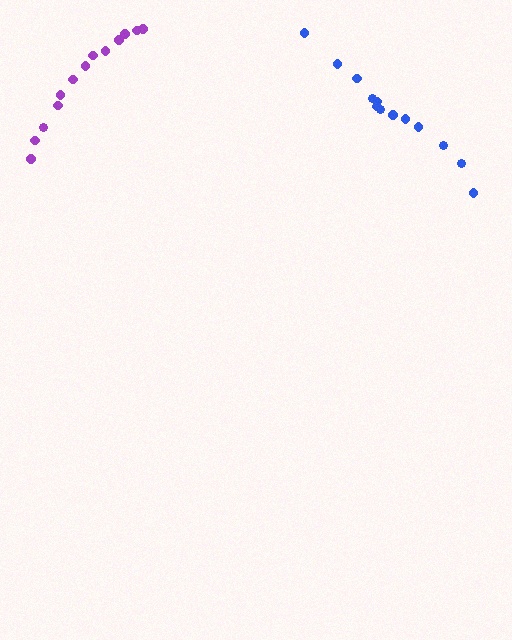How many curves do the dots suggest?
There are 2 distinct paths.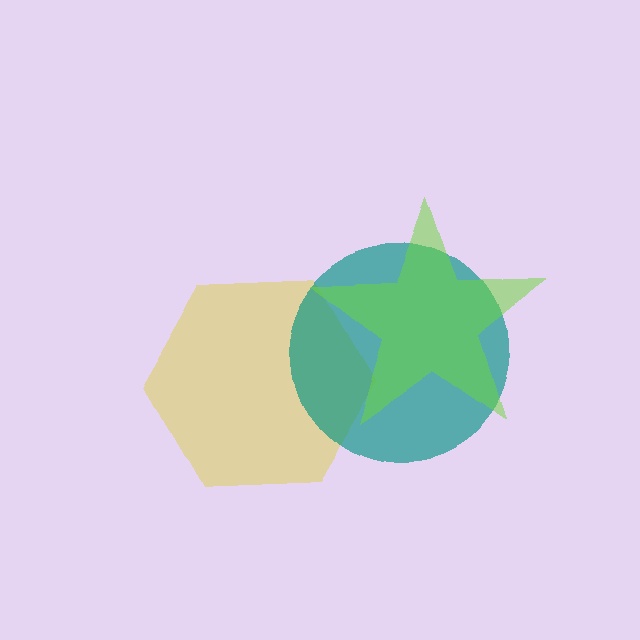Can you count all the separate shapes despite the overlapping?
Yes, there are 3 separate shapes.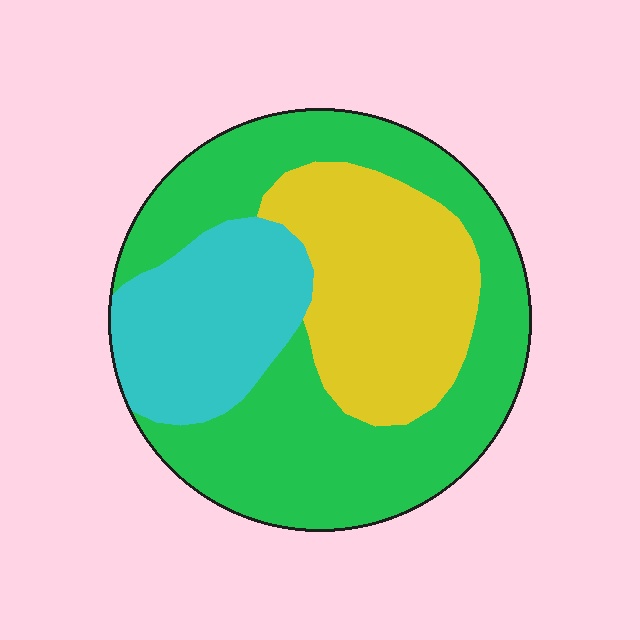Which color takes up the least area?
Cyan, at roughly 20%.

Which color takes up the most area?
Green, at roughly 50%.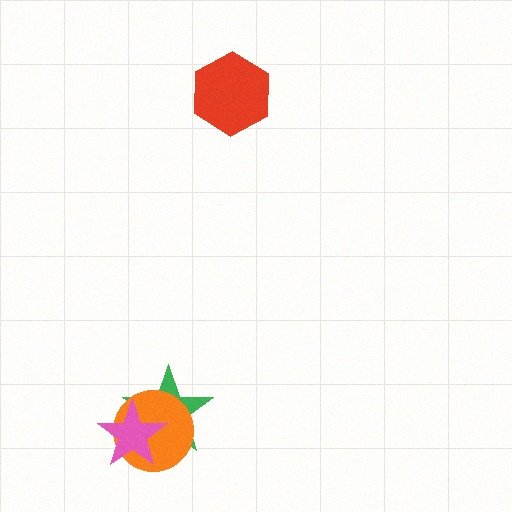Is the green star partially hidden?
Yes, it is partially covered by another shape.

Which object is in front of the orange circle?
The pink star is in front of the orange circle.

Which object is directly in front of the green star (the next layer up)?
The orange circle is directly in front of the green star.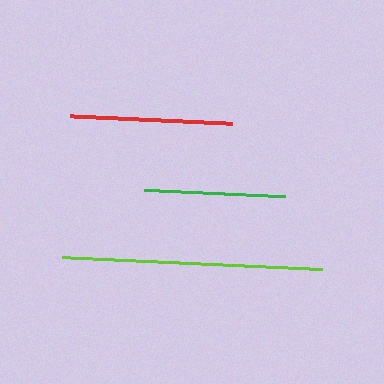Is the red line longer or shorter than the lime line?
The lime line is longer than the red line.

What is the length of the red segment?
The red segment is approximately 162 pixels long.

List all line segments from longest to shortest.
From longest to shortest: lime, red, green.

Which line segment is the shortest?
The green line is the shortest at approximately 141 pixels.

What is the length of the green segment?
The green segment is approximately 141 pixels long.